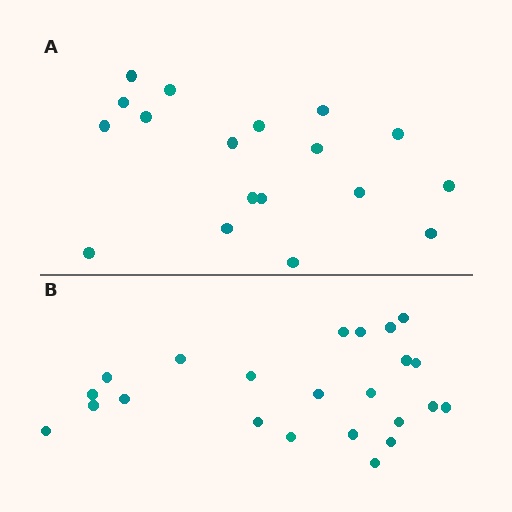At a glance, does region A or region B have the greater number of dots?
Region B (the bottom region) has more dots.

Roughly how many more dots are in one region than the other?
Region B has about 5 more dots than region A.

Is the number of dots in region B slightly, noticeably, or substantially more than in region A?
Region B has noticeably more, but not dramatically so. The ratio is roughly 1.3 to 1.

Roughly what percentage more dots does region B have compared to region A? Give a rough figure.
About 30% more.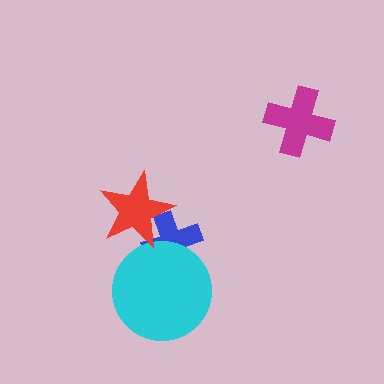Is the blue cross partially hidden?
Yes, it is partially covered by another shape.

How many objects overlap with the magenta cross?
0 objects overlap with the magenta cross.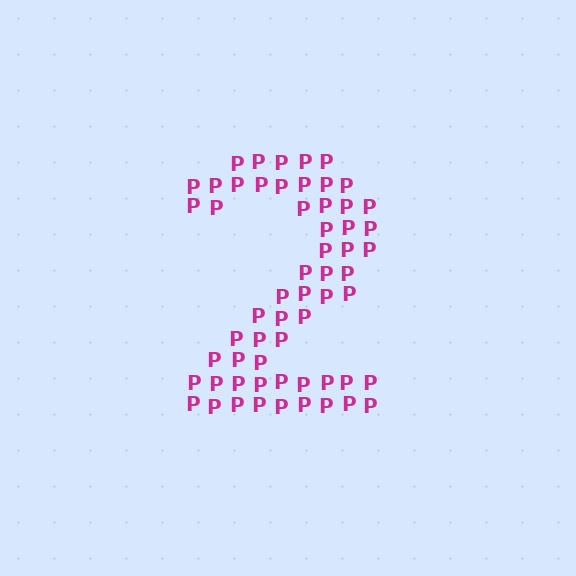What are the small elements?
The small elements are letter P's.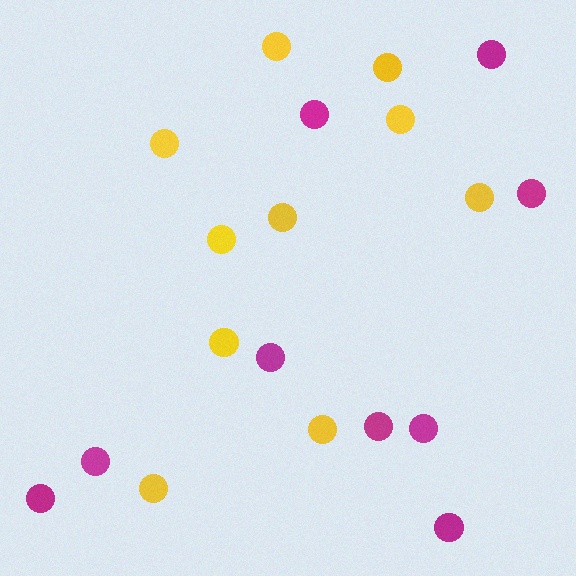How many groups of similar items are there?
There are 2 groups: one group of magenta circles (9) and one group of yellow circles (10).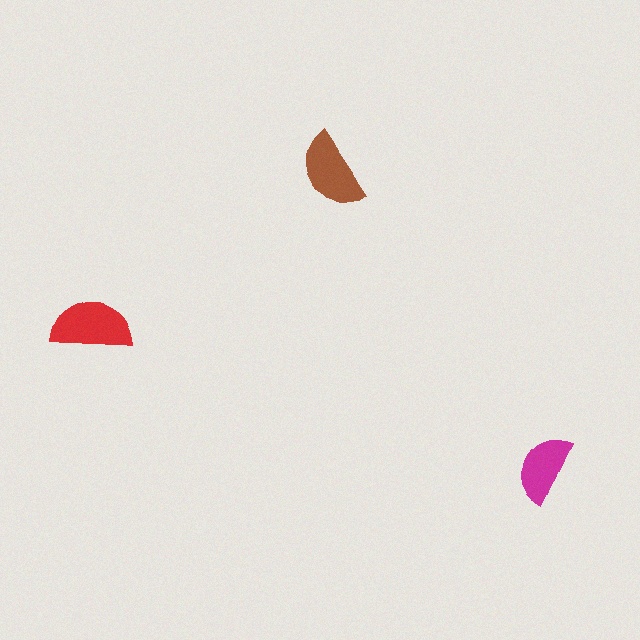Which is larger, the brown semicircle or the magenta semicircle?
The brown one.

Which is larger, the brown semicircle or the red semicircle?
The red one.